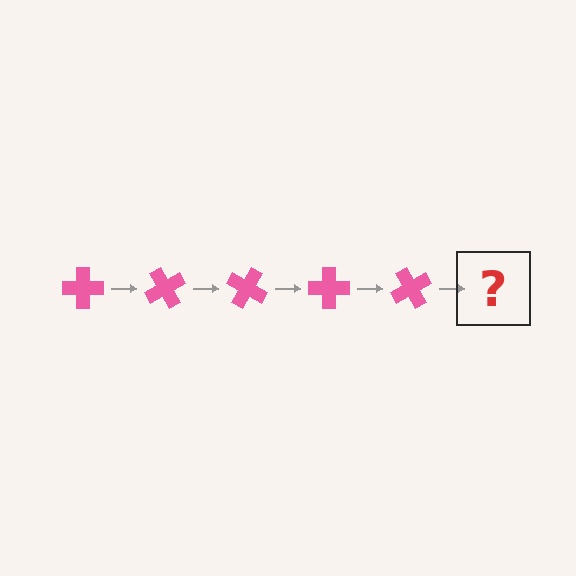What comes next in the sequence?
The next element should be a pink cross rotated 300 degrees.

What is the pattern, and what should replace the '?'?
The pattern is that the cross rotates 60 degrees each step. The '?' should be a pink cross rotated 300 degrees.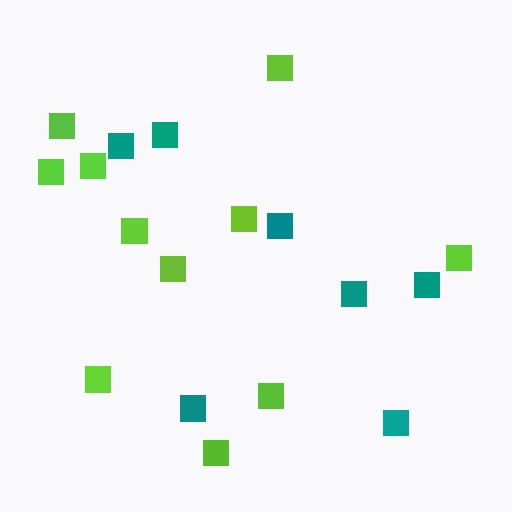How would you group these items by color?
There are 2 groups: one group of teal squares (7) and one group of lime squares (11).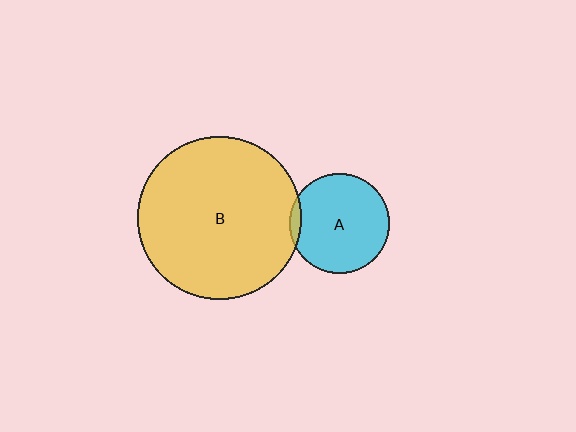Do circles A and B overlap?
Yes.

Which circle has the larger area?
Circle B (yellow).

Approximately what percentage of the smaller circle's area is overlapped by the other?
Approximately 5%.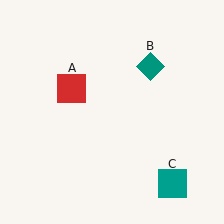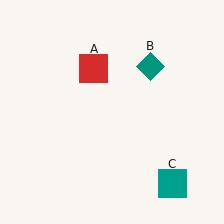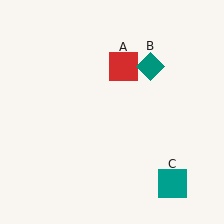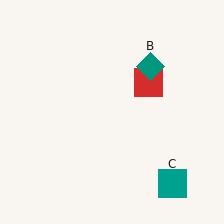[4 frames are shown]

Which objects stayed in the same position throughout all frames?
Teal diamond (object B) and teal square (object C) remained stationary.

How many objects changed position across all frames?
1 object changed position: red square (object A).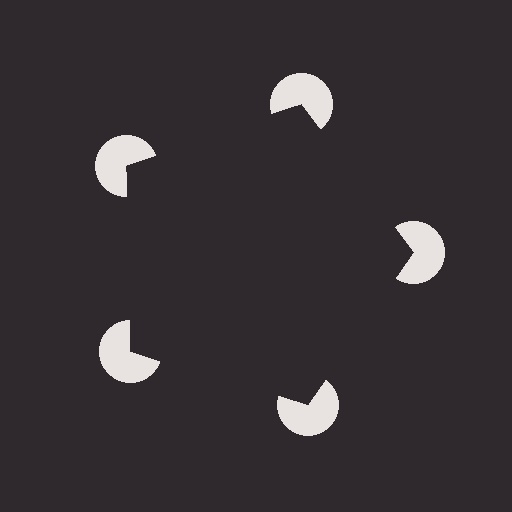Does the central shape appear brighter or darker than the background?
It typically appears slightly darker than the background, even though no actual brightness change is drawn.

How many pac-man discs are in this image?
There are 5 — one at each vertex of the illusory pentagon.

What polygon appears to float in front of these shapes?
An illusory pentagon — its edges are inferred from the aligned wedge cuts in the pac-man discs, not physically drawn.